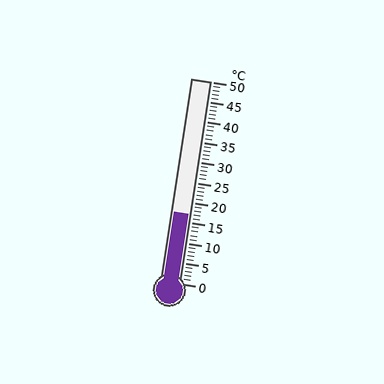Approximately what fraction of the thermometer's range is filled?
The thermometer is filled to approximately 35% of its range.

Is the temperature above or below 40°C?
The temperature is below 40°C.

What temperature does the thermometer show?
The thermometer shows approximately 17°C.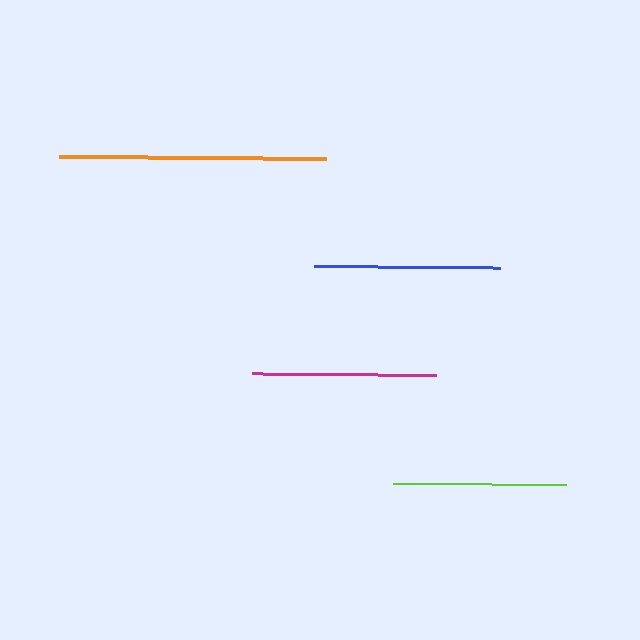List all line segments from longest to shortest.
From longest to shortest: orange, blue, magenta, lime.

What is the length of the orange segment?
The orange segment is approximately 267 pixels long.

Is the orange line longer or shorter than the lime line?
The orange line is longer than the lime line.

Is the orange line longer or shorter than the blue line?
The orange line is longer than the blue line.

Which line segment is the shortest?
The lime line is the shortest at approximately 174 pixels.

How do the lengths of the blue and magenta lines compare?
The blue and magenta lines are approximately the same length.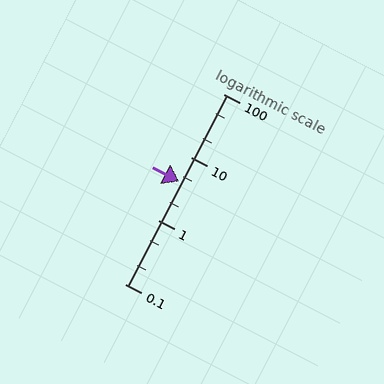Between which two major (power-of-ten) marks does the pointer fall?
The pointer is between 1 and 10.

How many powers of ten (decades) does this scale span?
The scale spans 3 decades, from 0.1 to 100.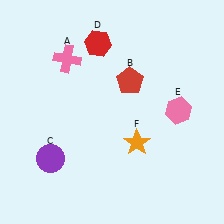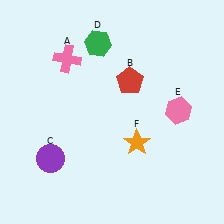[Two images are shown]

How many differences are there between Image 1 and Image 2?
There is 1 difference between the two images.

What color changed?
The hexagon (D) changed from red in Image 1 to green in Image 2.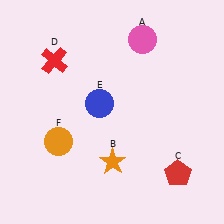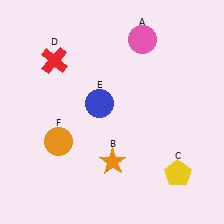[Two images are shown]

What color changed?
The pentagon (C) changed from red in Image 1 to yellow in Image 2.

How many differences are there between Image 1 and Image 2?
There is 1 difference between the two images.